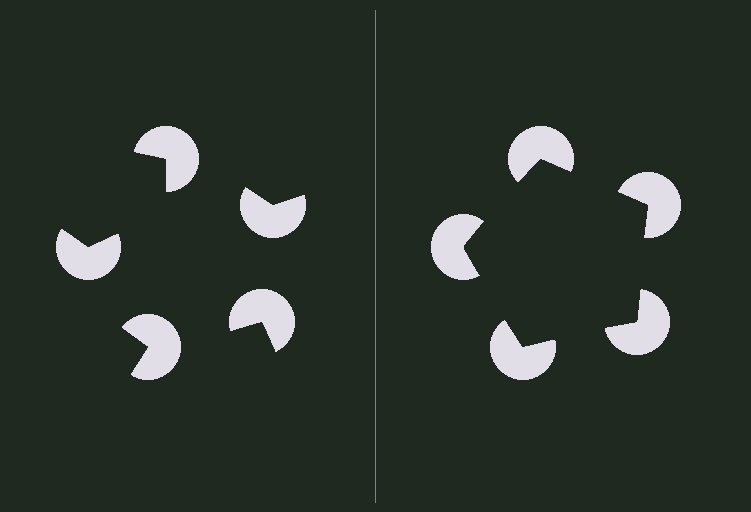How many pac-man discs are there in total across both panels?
10 — 5 on each side.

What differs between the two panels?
The pac-man discs are positioned identically on both sides; only the wedge orientations differ. On the right they align to a pentagon; on the left they are misaligned.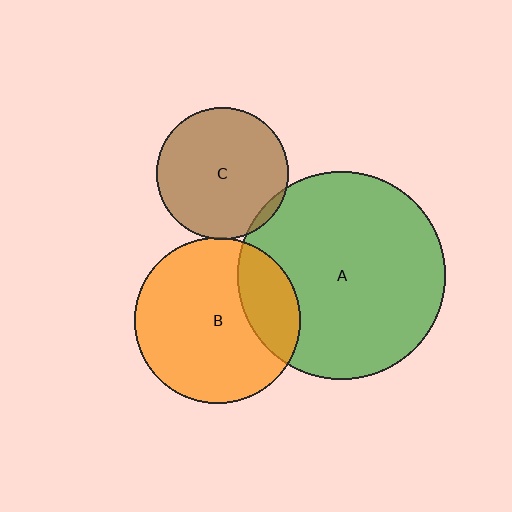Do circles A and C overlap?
Yes.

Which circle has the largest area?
Circle A (green).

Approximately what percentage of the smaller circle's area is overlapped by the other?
Approximately 5%.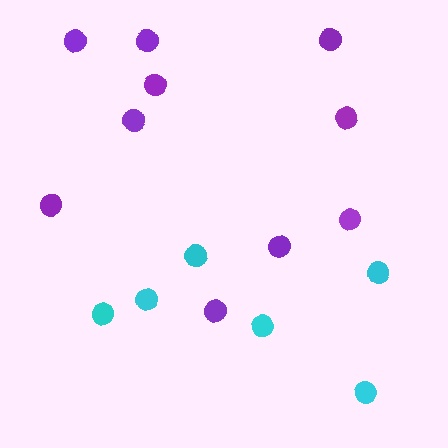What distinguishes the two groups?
There are 2 groups: one group of purple circles (10) and one group of cyan circles (6).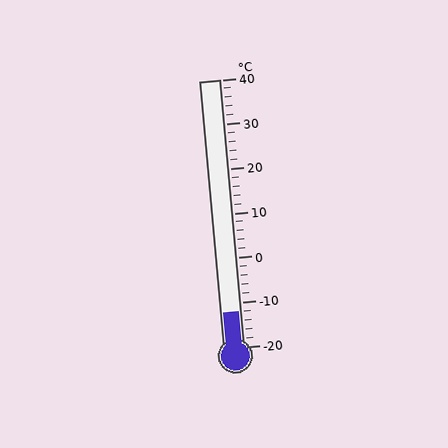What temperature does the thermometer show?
The thermometer shows approximately -12°C.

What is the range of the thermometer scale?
The thermometer scale ranges from -20°C to 40°C.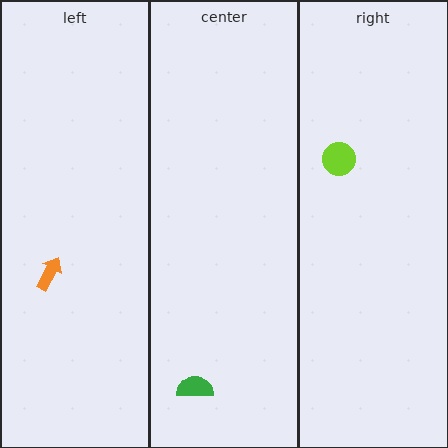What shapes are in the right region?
The lime circle.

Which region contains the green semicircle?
The center region.